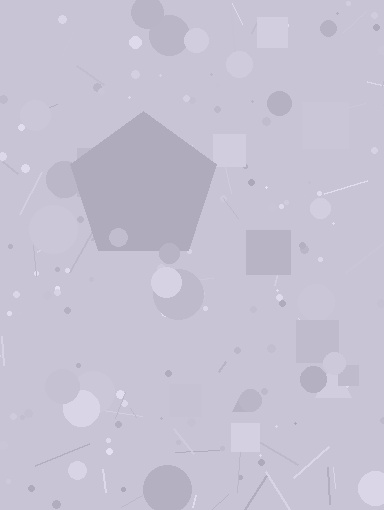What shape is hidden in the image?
A pentagon is hidden in the image.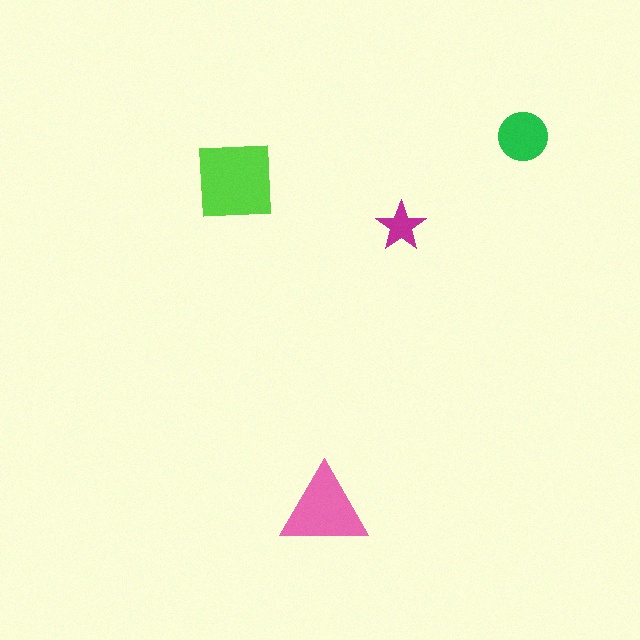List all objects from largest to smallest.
The lime square, the pink triangle, the green circle, the magenta star.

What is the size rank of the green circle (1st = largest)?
3rd.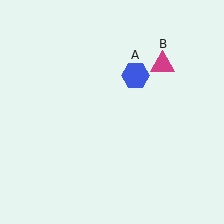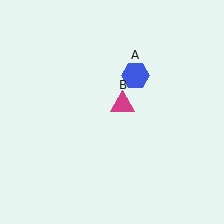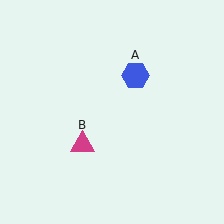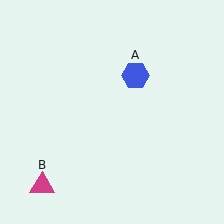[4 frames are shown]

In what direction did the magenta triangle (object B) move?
The magenta triangle (object B) moved down and to the left.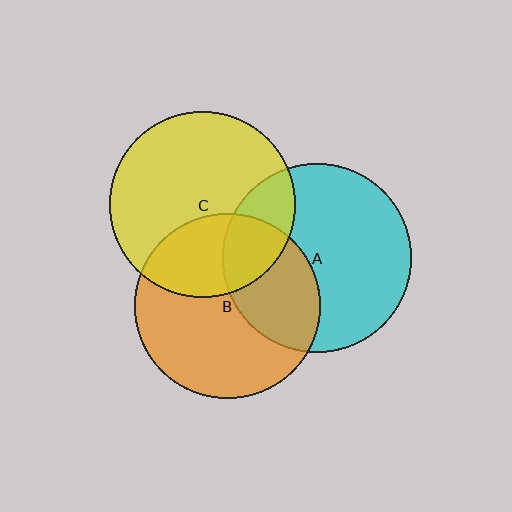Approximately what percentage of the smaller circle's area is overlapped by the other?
Approximately 30%.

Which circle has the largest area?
Circle A (cyan).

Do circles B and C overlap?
Yes.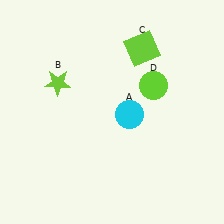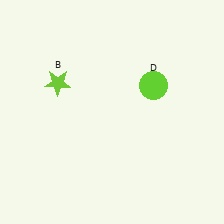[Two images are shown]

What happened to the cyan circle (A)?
The cyan circle (A) was removed in Image 2. It was in the bottom-right area of Image 1.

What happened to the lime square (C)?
The lime square (C) was removed in Image 2. It was in the top-right area of Image 1.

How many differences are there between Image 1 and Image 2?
There are 2 differences between the two images.